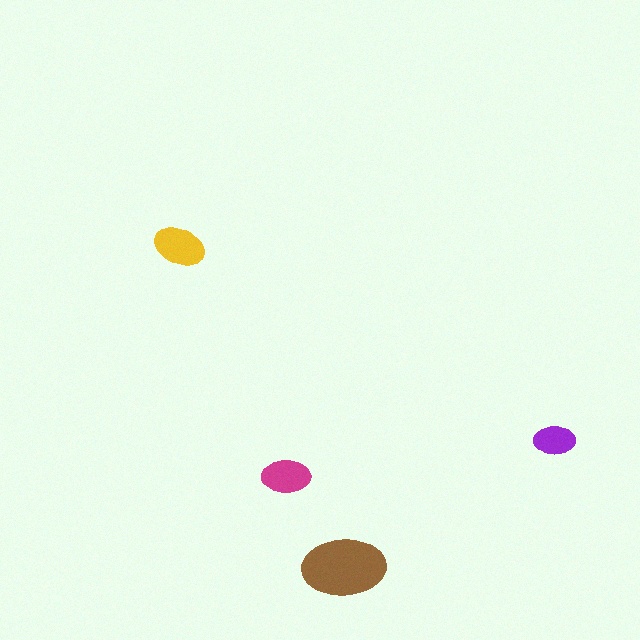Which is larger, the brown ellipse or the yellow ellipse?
The brown one.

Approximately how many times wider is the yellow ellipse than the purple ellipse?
About 1.5 times wider.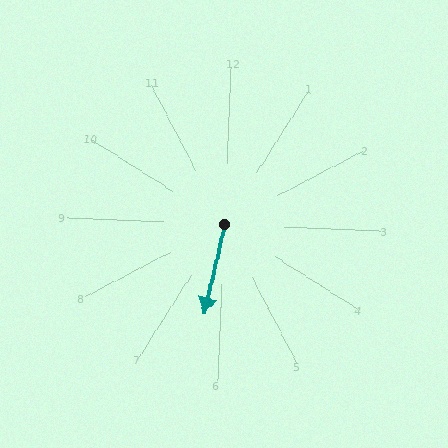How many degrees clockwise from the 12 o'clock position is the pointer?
Approximately 190 degrees.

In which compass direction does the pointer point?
South.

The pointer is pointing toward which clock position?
Roughly 6 o'clock.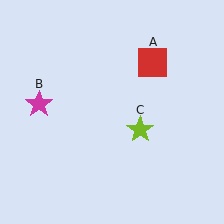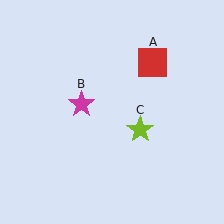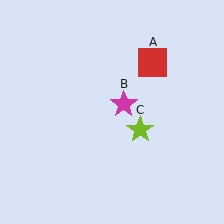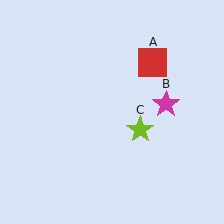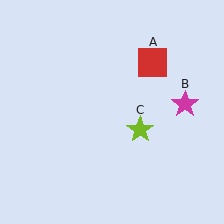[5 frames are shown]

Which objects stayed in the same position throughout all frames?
Red square (object A) and lime star (object C) remained stationary.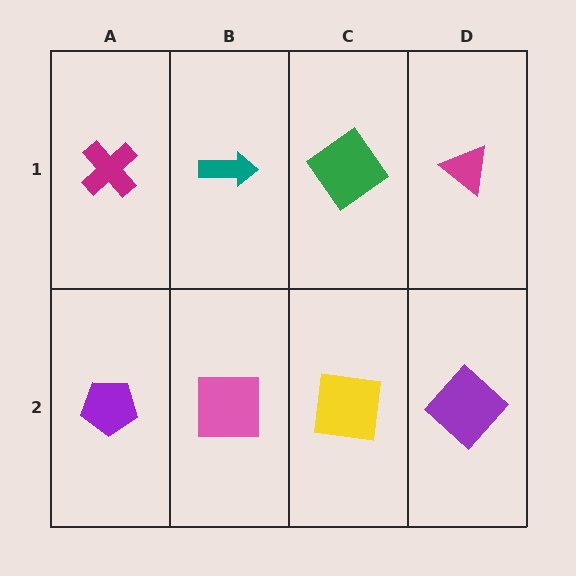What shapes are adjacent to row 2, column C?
A green diamond (row 1, column C), a pink square (row 2, column B), a purple diamond (row 2, column D).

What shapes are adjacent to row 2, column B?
A teal arrow (row 1, column B), a purple pentagon (row 2, column A), a yellow square (row 2, column C).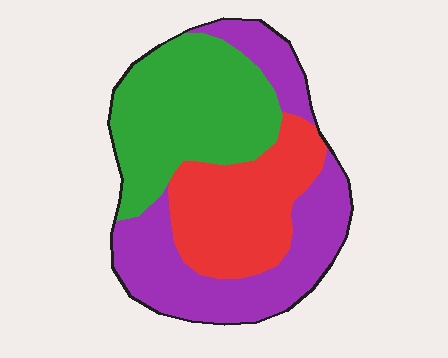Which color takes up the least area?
Red, at roughly 25%.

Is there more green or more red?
Green.